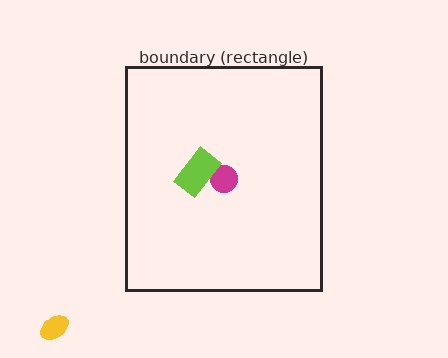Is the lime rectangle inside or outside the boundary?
Inside.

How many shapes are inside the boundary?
2 inside, 1 outside.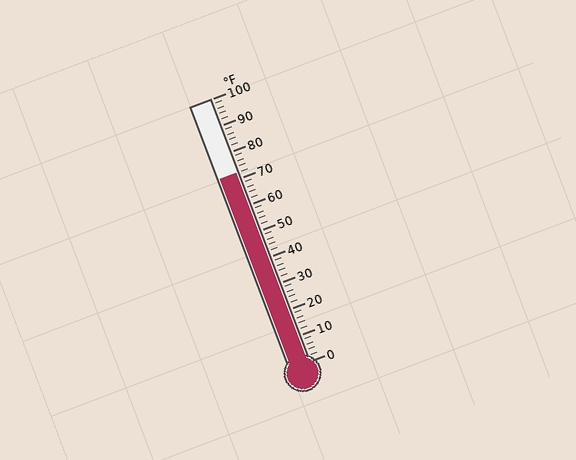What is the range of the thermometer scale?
The thermometer scale ranges from 0°F to 100°F.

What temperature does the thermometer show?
The thermometer shows approximately 72°F.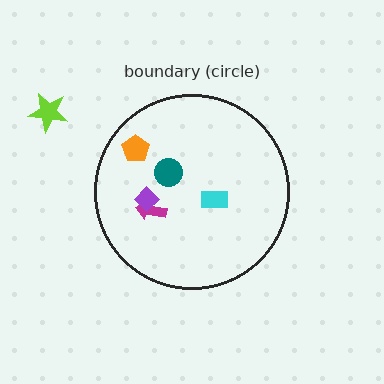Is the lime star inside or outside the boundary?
Outside.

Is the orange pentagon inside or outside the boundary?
Inside.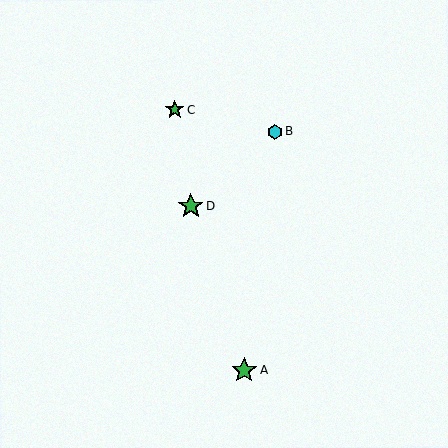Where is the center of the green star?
The center of the green star is at (190, 206).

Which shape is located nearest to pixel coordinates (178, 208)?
The green star (labeled D) at (190, 206) is nearest to that location.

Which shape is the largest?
The green star (labeled D) is the largest.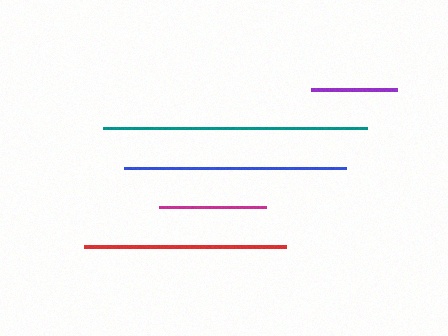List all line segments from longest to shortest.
From longest to shortest: teal, blue, red, magenta, purple.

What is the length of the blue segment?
The blue segment is approximately 222 pixels long.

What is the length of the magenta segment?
The magenta segment is approximately 107 pixels long.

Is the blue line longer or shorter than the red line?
The blue line is longer than the red line.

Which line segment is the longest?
The teal line is the longest at approximately 265 pixels.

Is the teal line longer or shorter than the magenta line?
The teal line is longer than the magenta line.